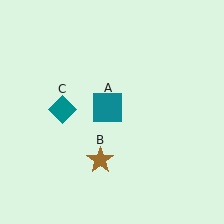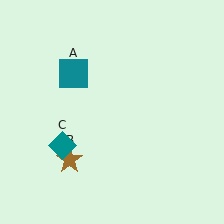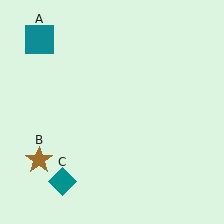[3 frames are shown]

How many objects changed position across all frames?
3 objects changed position: teal square (object A), brown star (object B), teal diamond (object C).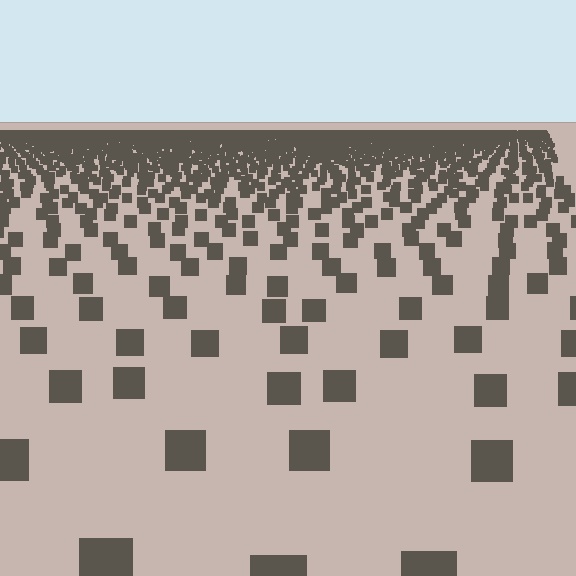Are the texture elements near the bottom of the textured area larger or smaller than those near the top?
Larger. Near the bottom, elements are closer to the viewer and appear at a bigger on-screen size.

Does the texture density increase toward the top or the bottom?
Density increases toward the top.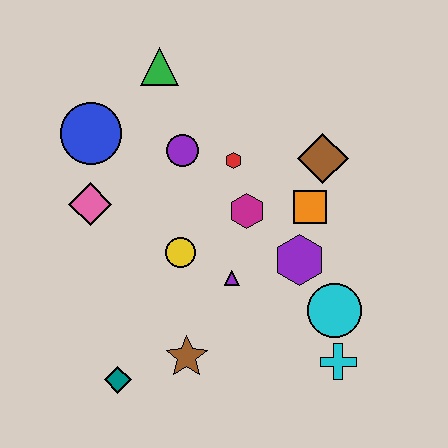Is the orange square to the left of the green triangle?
No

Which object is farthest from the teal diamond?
The green triangle is farthest from the teal diamond.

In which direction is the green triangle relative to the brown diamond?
The green triangle is to the left of the brown diamond.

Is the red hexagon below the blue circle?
Yes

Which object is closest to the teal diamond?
The brown star is closest to the teal diamond.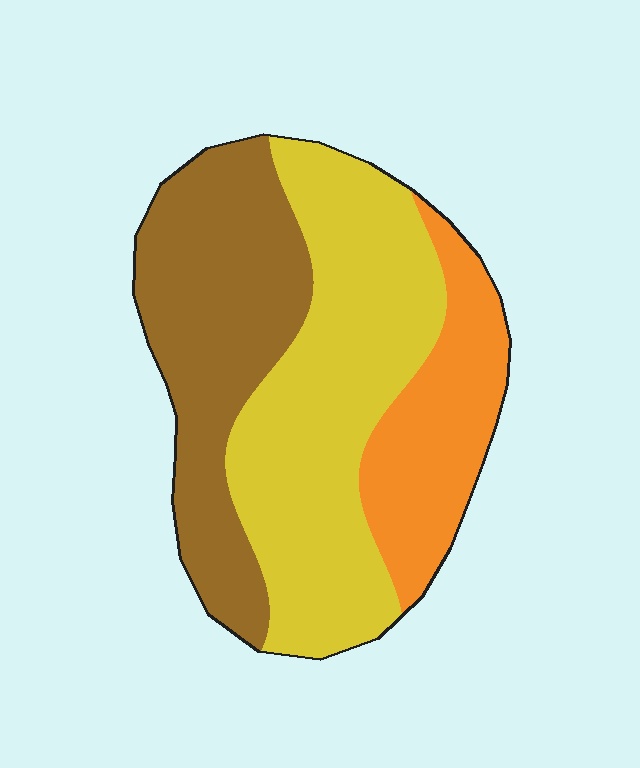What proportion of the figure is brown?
Brown takes up about one third (1/3) of the figure.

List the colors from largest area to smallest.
From largest to smallest: yellow, brown, orange.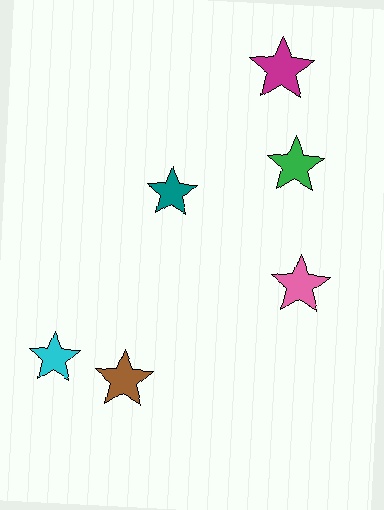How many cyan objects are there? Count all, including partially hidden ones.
There is 1 cyan object.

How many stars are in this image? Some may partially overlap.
There are 6 stars.